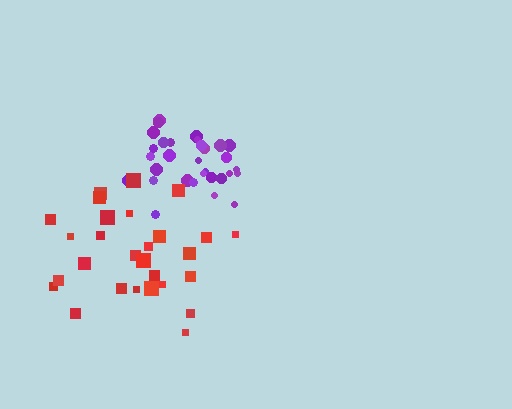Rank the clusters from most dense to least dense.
purple, red.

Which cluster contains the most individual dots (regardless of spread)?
Purple (31).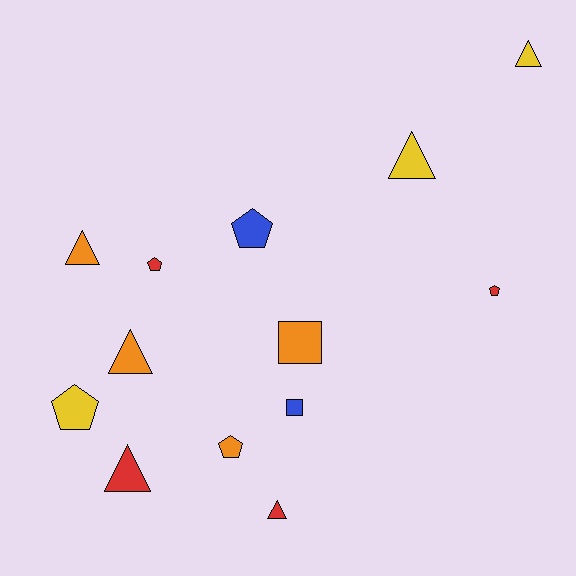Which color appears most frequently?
Red, with 4 objects.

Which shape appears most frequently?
Triangle, with 6 objects.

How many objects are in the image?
There are 13 objects.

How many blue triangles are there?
There are no blue triangles.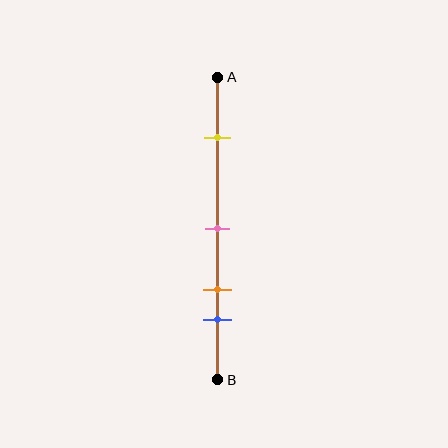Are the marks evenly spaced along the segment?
No, the marks are not evenly spaced.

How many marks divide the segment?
There are 4 marks dividing the segment.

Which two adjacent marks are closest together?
The orange and blue marks are the closest adjacent pair.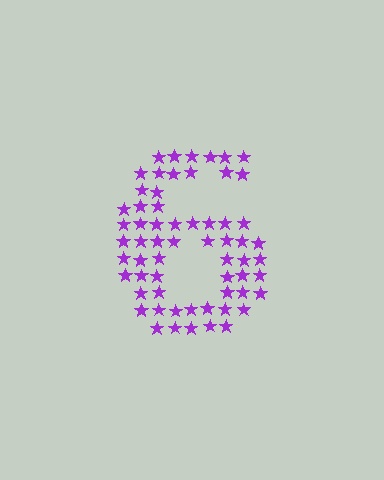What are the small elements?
The small elements are stars.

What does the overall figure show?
The overall figure shows the digit 6.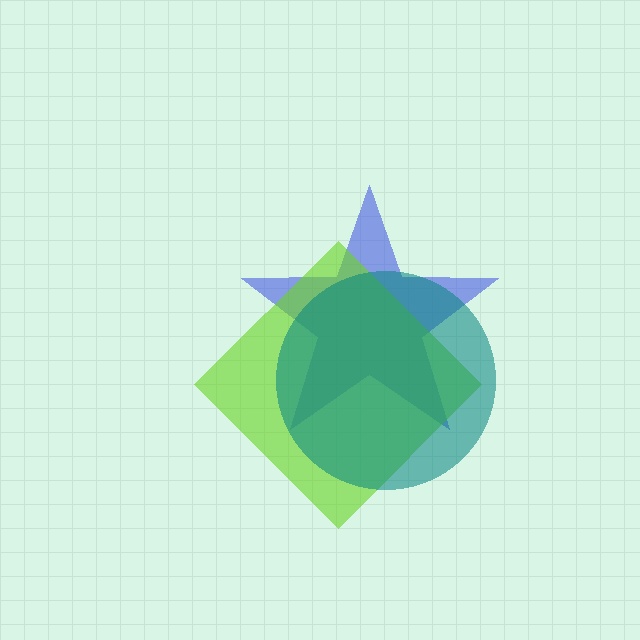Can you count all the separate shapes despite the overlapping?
Yes, there are 3 separate shapes.